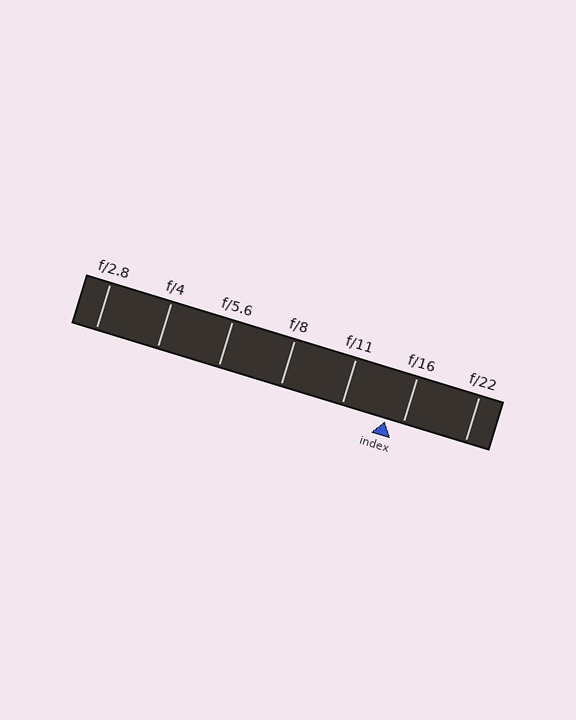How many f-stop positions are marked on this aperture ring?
There are 7 f-stop positions marked.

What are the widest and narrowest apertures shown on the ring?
The widest aperture shown is f/2.8 and the narrowest is f/22.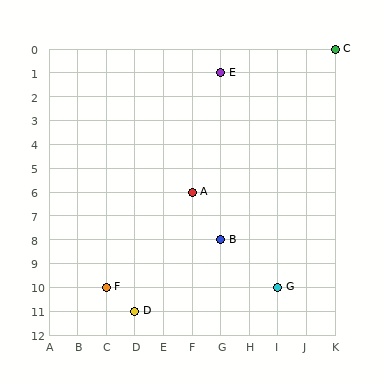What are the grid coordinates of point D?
Point D is at grid coordinates (D, 11).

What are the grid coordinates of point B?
Point B is at grid coordinates (G, 8).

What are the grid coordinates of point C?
Point C is at grid coordinates (K, 0).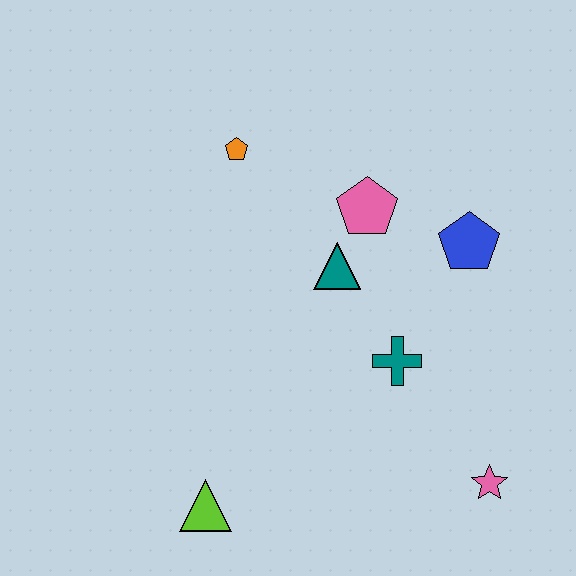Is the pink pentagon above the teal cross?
Yes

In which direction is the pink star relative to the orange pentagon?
The pink star is below the orange pentagon.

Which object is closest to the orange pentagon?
The pink pentagon is closest to the orange pentagon.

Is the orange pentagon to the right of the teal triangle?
No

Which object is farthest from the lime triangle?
The blue pentagon is farthest from the lime triangle.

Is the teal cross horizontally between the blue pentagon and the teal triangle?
Yes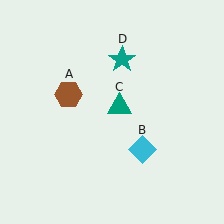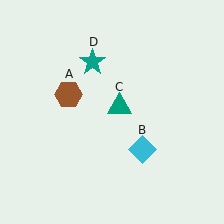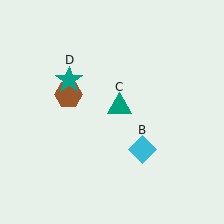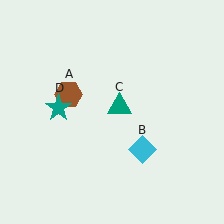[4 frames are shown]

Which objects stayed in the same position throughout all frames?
Brown hexagon (object A) and cyan diamond (object B) and teal triangle (object C) remained stationary.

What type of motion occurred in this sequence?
The teal star (object D) rotated counterclockwise around the center of the scene.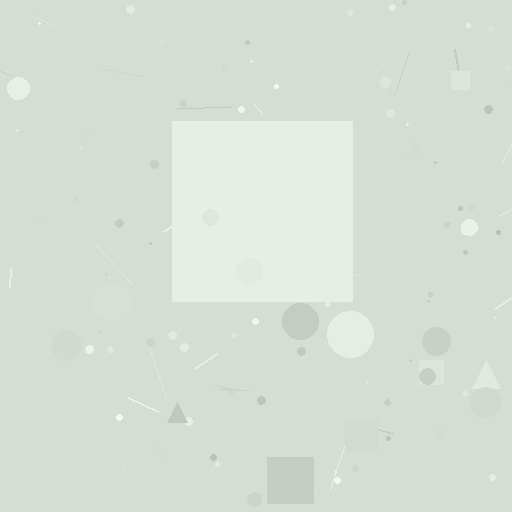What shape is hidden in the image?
A square is hidden in the image.